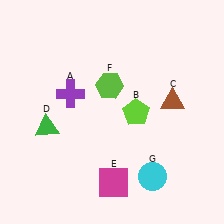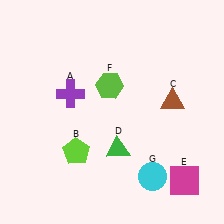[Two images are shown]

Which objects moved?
The objects that moved are: the lime pentagon (B), the green triangle (D), the magenta square (E).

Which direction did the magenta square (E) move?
The magenta square (E) moved right.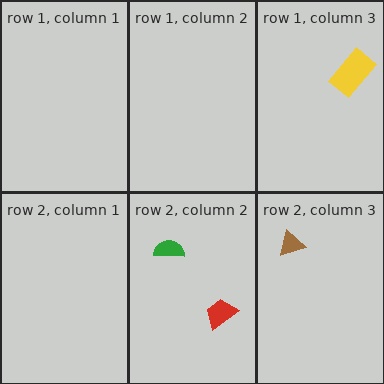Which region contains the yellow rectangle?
The row 1, column 3 region.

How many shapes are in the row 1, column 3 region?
1.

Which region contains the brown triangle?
The row 2, column 3 region.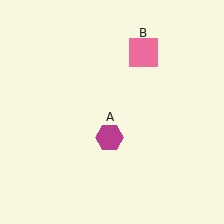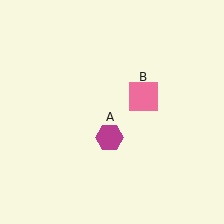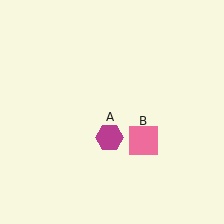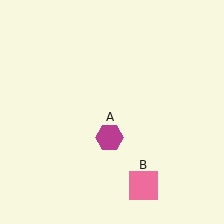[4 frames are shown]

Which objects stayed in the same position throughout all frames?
Magenta hexagon (object A) remained stationary.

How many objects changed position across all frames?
1 object changed position: pink square (object B).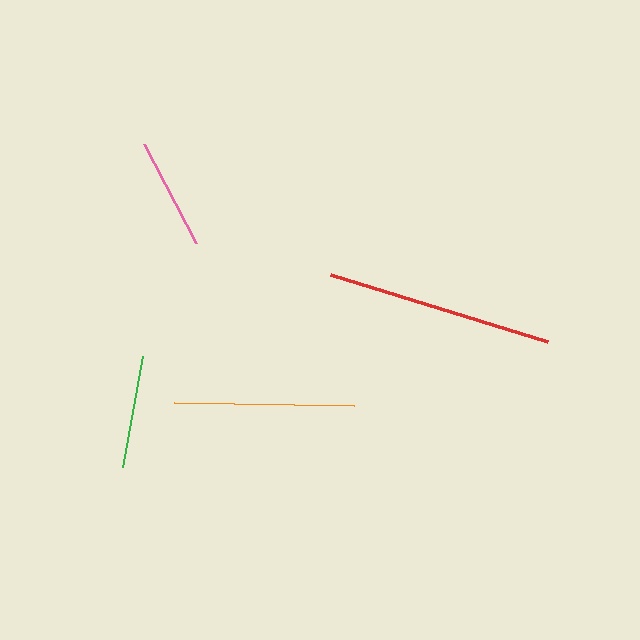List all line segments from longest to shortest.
From longest to shortest: red, orange, green, pink.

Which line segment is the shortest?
The pink line is the shortest at approximately 112 pixels.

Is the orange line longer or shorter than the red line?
The red line is longer than the orange line.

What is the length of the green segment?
The green segment is approximately 113 pixels long.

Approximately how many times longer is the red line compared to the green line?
The red line is approximately 2.0 times the length of the green line.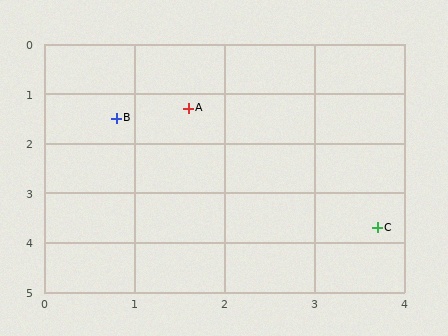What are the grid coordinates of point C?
Point C is at approximately (3.7, 3.7).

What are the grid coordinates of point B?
Point B is at approximately (0.8, 1.5).